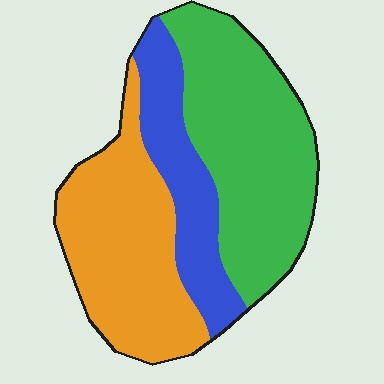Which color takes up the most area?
Green, at roughly 40%.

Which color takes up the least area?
Blue, at roughly 20%.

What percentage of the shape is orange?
Orange covers 36% of the shape.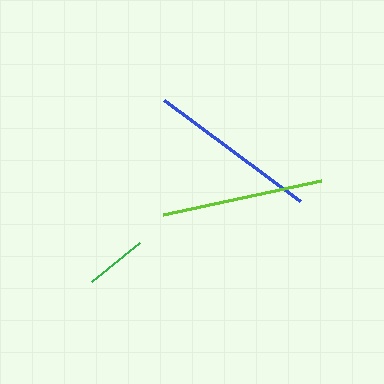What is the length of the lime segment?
The lime segment is approximately 161 pixels long.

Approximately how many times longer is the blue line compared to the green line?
The blue line is approximately 2.7 times the length of the green line.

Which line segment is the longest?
The blue line is the longest at approximately 169 pixels.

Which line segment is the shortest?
The green line is the shortest at approximately 62 pixels.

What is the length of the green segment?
The green segment is approximately 62 pixels long.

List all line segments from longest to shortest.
From longest to shortest: blue, lime, green.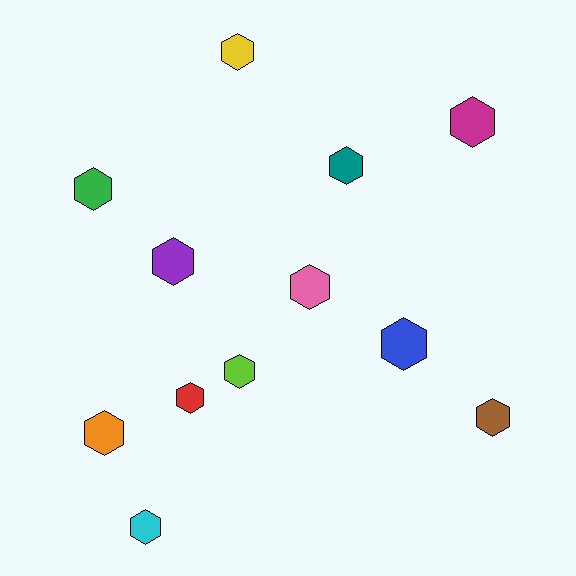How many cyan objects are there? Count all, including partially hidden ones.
There is 1 cyan object.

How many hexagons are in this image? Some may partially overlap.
There are 12 hexagons.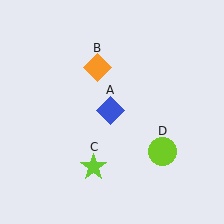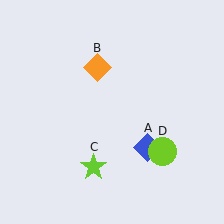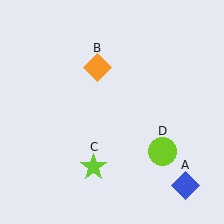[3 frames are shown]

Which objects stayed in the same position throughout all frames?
Orange diamond (object B) and lime star (object C) and lime circle (object D) remained stationary.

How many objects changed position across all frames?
1 object changed position: blue diamond (object A).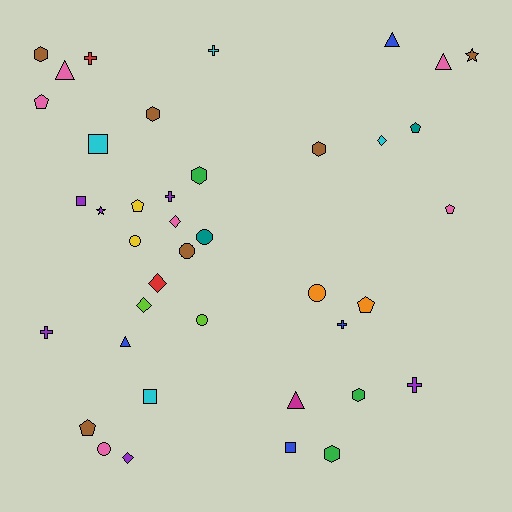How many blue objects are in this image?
There are 4 blue objects.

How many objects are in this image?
There are 40 objects.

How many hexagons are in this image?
There are 6 hexagons.